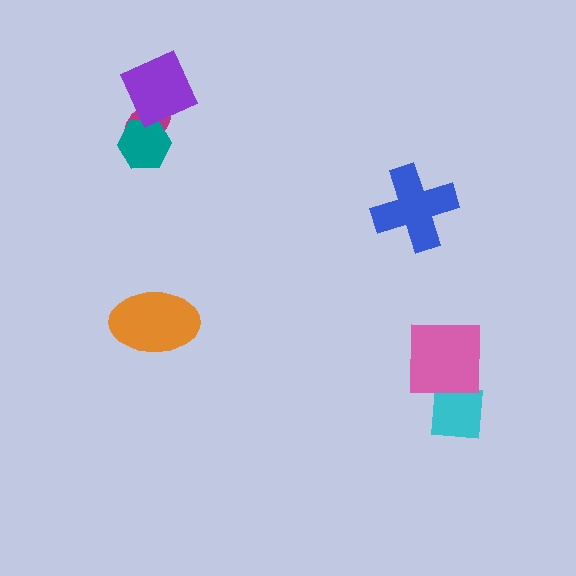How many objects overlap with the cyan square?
1 object overlaps with the cyan square.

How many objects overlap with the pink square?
1 object overlaps with the pink square.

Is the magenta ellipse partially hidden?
Yes, it is partially covered by another shape.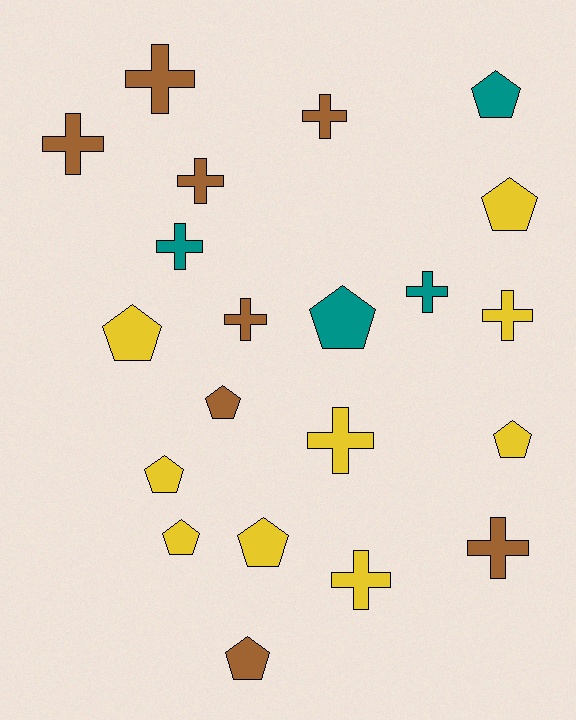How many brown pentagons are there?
There are 2 brown pentagons.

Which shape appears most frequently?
Cross, with 11 objects.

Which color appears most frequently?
Yellow, with 9 objects.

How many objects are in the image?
There are 21 objects.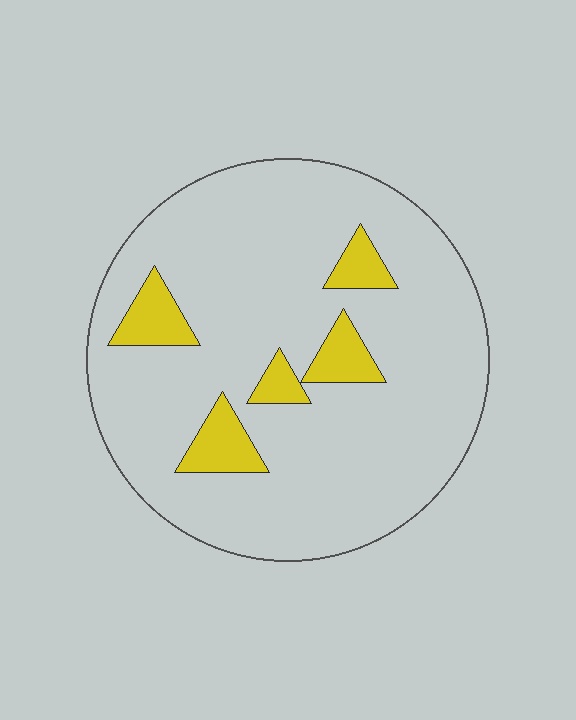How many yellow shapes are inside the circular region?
5.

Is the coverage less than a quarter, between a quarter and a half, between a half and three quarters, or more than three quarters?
Less than a quarter.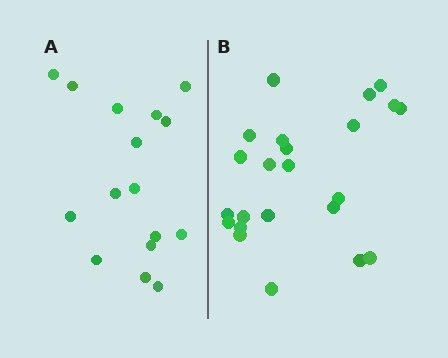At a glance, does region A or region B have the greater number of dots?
Region B (the right region) has more dots.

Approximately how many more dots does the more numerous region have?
Region B has roughly 8 or so more dots than region A.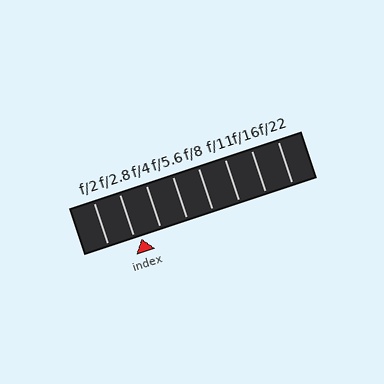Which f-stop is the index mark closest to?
The index mark is closest to f/2.8.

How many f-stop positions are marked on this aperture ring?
There are 8 f-stop positions marked.